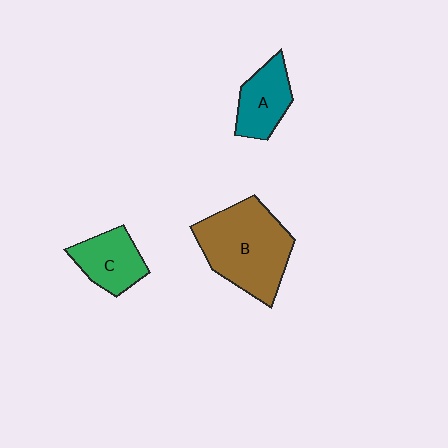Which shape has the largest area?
Shape B (brown).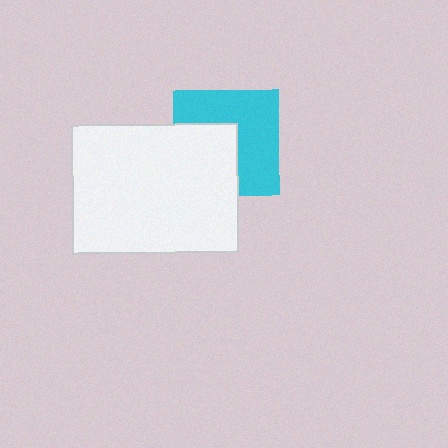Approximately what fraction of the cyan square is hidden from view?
Roughly 42% of the cyan square is hidden behind the white rectangle.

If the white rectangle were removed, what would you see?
You would see the complete cyan square.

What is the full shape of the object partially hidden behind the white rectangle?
The partially hidden object is a cyan square.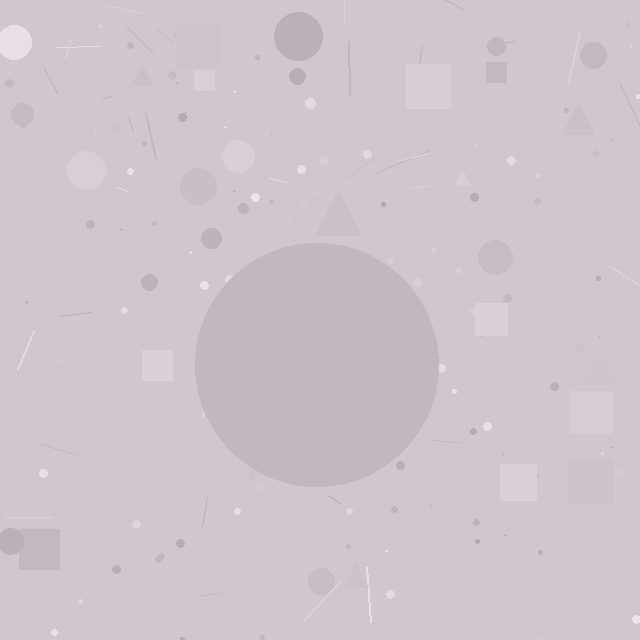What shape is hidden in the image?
A circle is hidden in the image.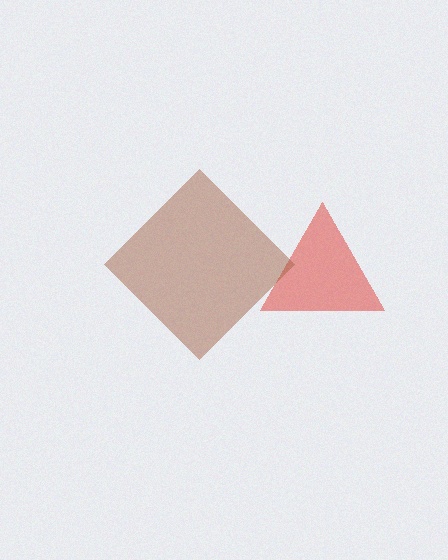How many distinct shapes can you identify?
There are 2 distinct shapes: a red triangle, a brown diamond.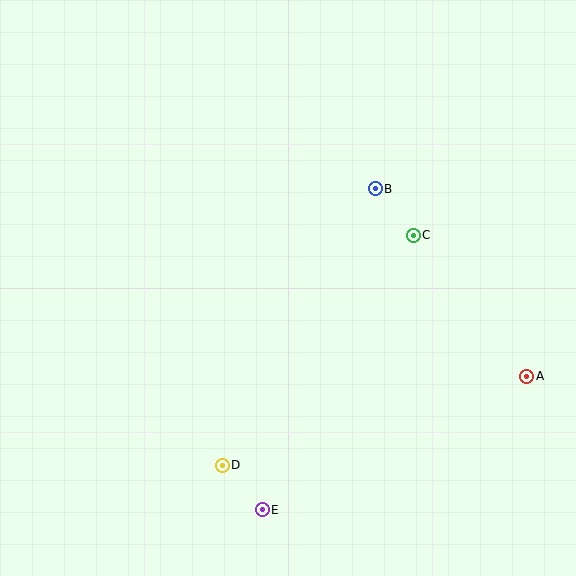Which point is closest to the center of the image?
Point B at (375, 189) is closest to the center.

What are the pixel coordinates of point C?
Point C is at (413, 235).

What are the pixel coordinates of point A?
Point A is at (527, 376).